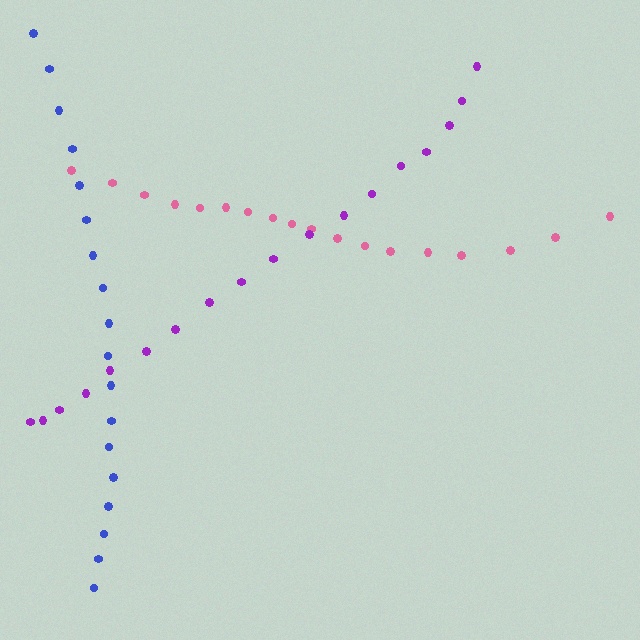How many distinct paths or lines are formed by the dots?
There are 3 distinct paths.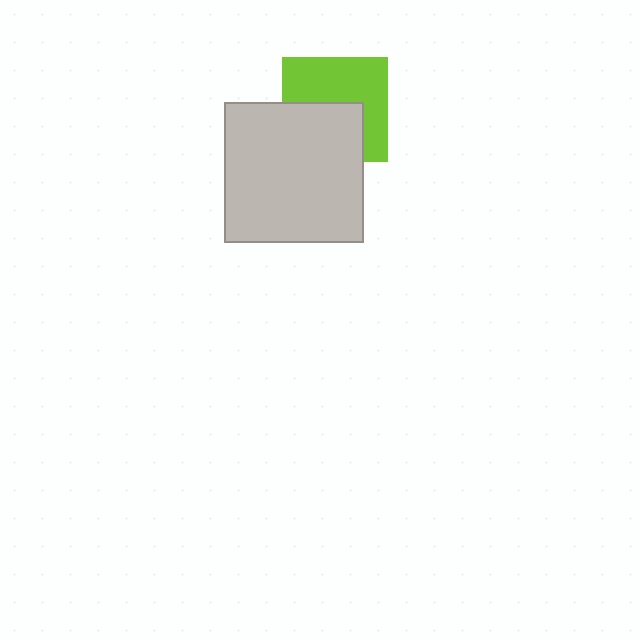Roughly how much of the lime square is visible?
About half of it is visible (roughly 55%).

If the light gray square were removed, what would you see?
You would see the complete lime square.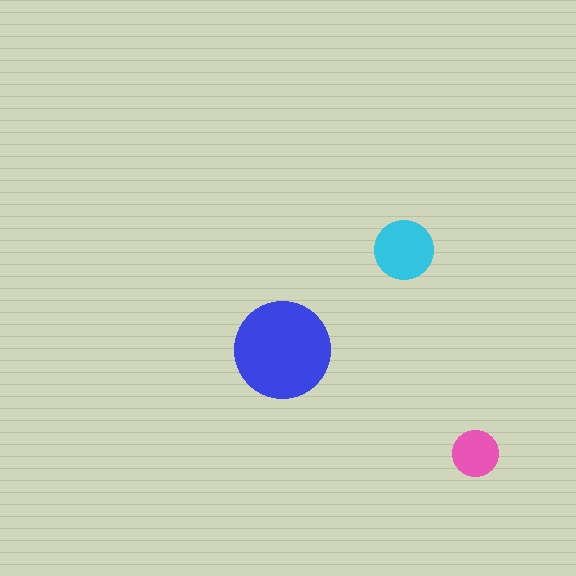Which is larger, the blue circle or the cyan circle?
The blue one.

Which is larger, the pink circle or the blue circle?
The blue one.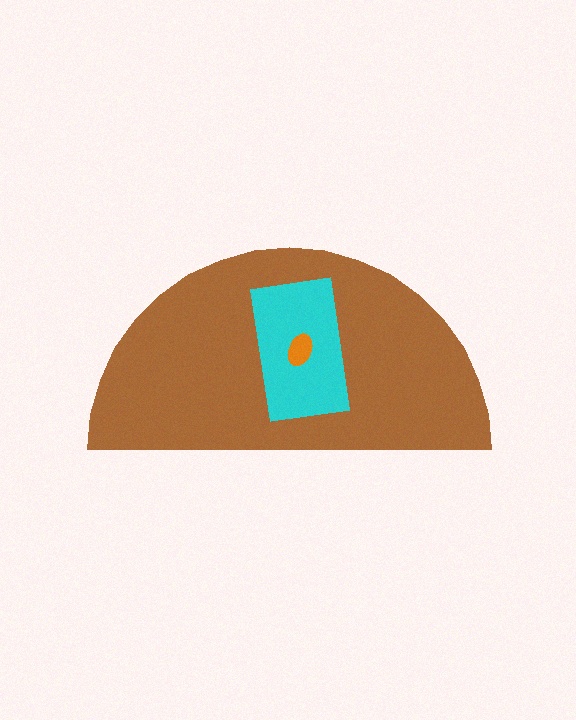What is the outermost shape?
The brown semicircle.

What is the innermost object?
The orange ellipse.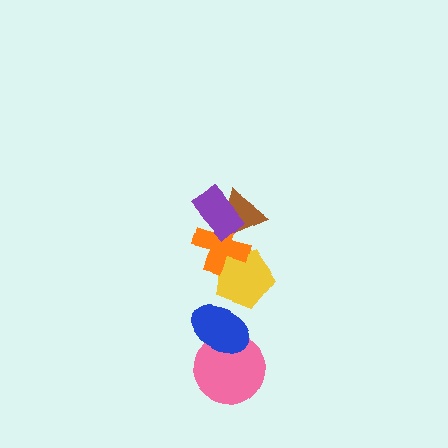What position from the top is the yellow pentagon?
The yellow pentagon is 4th from the top.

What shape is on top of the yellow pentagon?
The orange cross is on top of the yellow pentagon.